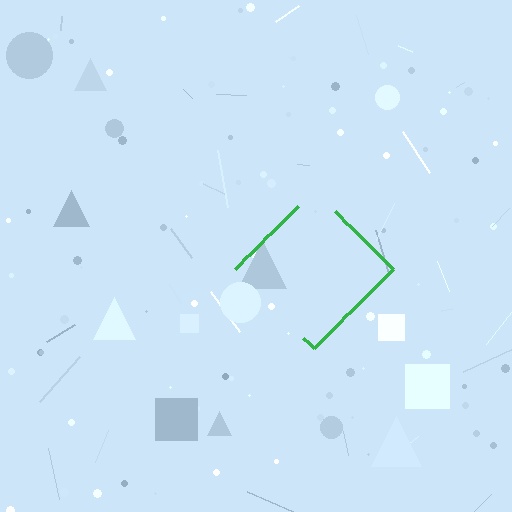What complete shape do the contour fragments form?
The contour fragments form a diamond.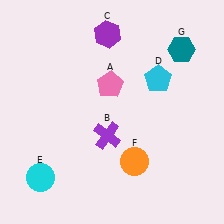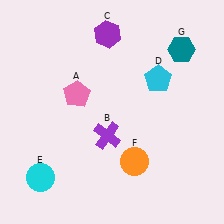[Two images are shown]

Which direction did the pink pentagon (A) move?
The pink pentagon (A) moved left.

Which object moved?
The pink pentagon (A) moved left.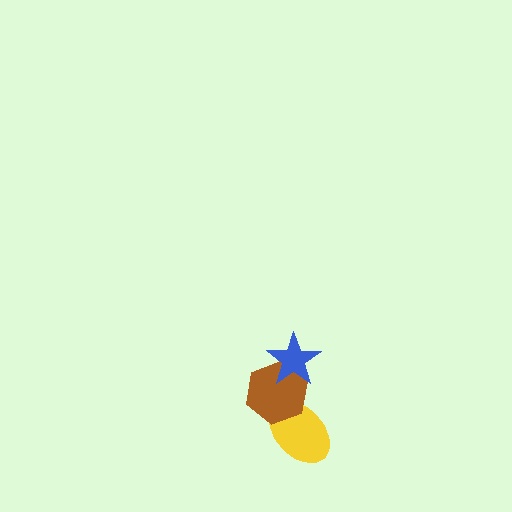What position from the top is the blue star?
The blue star is 1st from the top.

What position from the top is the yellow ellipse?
The yellow ellipse is 3rd from the top.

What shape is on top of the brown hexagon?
The blue star is on top of the brown hexagon.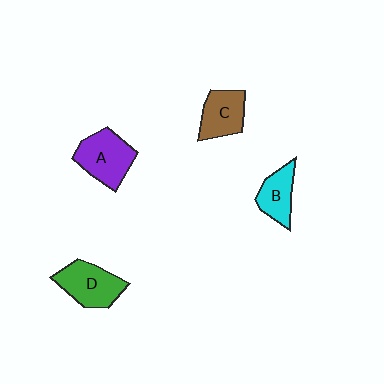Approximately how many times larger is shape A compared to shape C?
Approximately 1.3 times.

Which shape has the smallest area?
Shape B (cyan).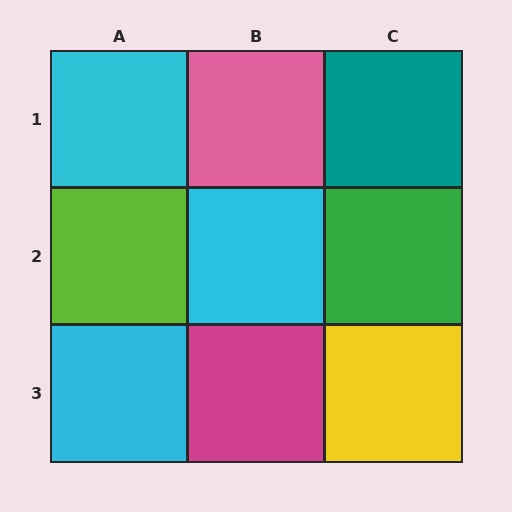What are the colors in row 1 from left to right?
Cyan, pink, teal.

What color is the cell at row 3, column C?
Yellow.